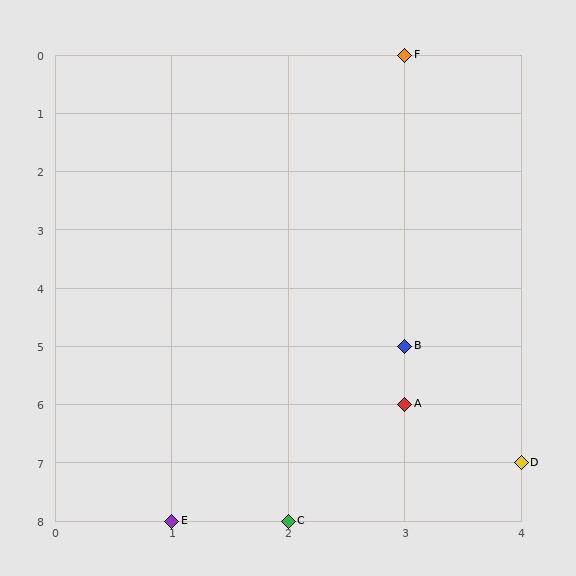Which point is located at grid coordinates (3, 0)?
Point F is at (3, 0).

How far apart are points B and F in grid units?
Points B and F are 5 rows apart.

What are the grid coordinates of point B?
Point B is at grid coordinates (3, 5).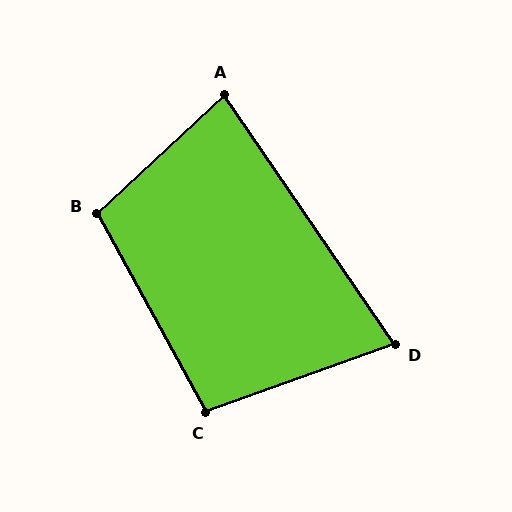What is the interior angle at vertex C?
Approximately 99 degrees (obtuse).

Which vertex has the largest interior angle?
B, at approximately 105 degrees.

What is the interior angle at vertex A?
Approximately 81 degrees (acute).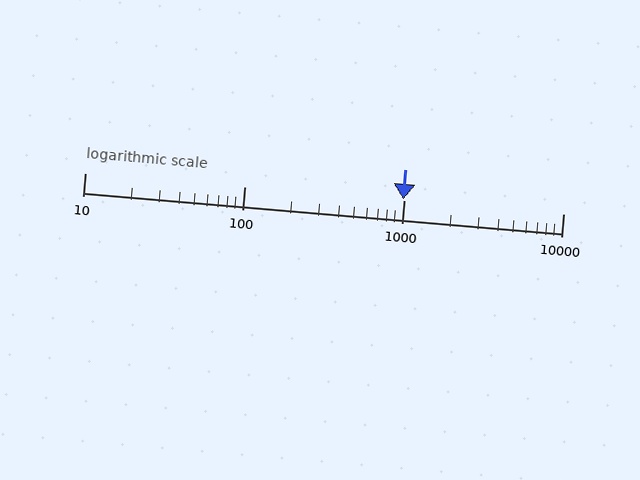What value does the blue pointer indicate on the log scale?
The pointer indicates approximately 990.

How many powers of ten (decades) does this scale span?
The scale spans 3 decades, from 10 to 10000.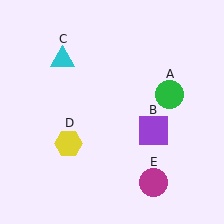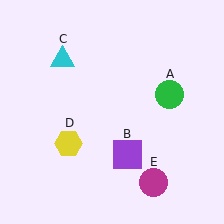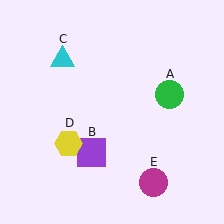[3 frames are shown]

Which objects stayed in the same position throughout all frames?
Green circle (object A) and cyan triangle (object C) and yellow hexagon (object D) and magenta circle (object E) remained stationary.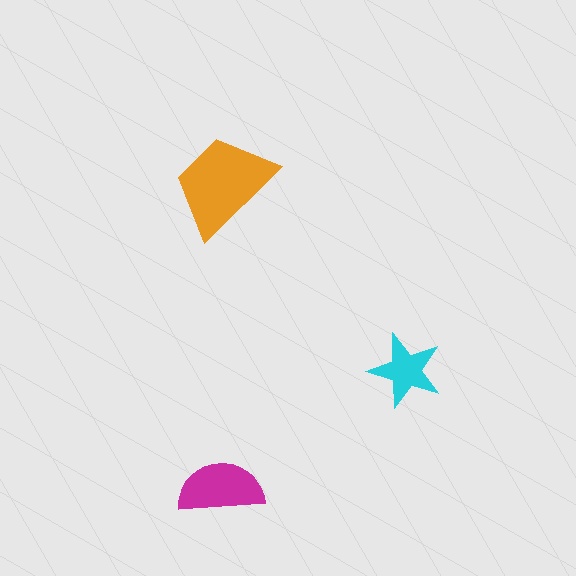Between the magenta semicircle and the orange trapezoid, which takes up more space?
The orange trapezoid.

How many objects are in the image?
There are 3 objects in the image.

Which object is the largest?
The orange trapezoid.